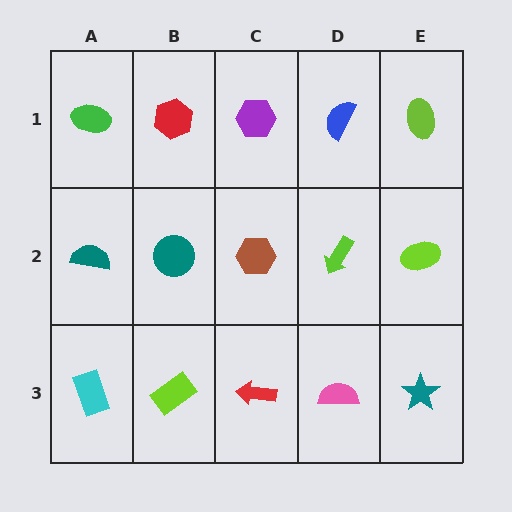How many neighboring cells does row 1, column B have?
3.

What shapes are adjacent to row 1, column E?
A lime ellipse (row 2, column E), a blue semicircle (row 1, column D).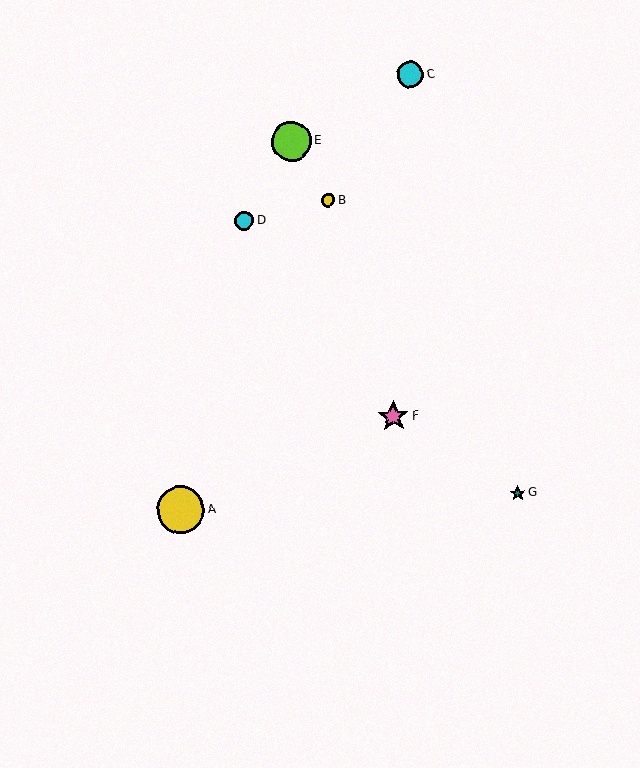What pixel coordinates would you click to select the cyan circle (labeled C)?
Click at (410, 75) to select the cyan circle C.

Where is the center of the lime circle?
The center of the lime circle is at (291, 141).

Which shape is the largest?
The yellow circle (labeled A) is the largest.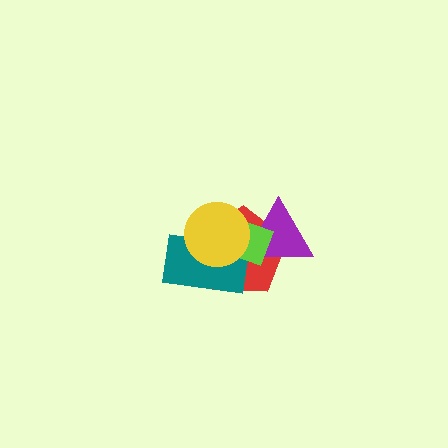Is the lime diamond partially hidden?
Yes, it is partially covered by another shape.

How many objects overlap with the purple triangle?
3 objects overlap with the purple triangle.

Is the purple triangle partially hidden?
Yes, it is partially covered by another shape.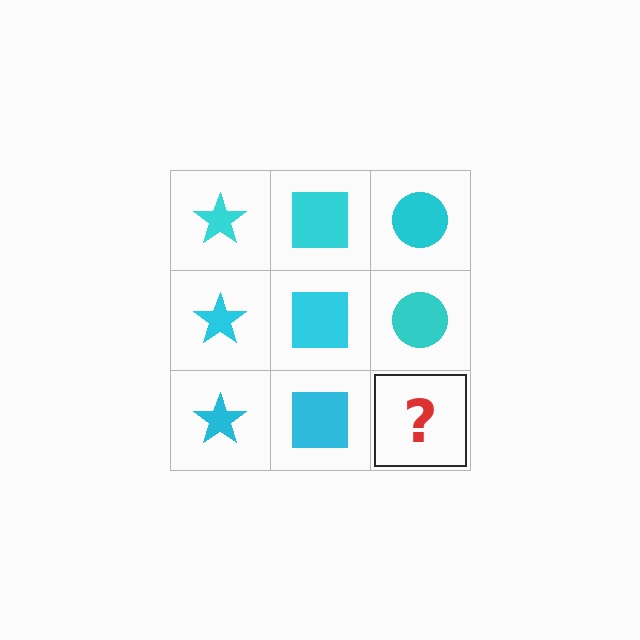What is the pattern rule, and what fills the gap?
The rule is that each column has a consistent shape. The gap should be filled with a cyan circle.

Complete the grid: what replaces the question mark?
The question mark should be replaced with a cyan circle.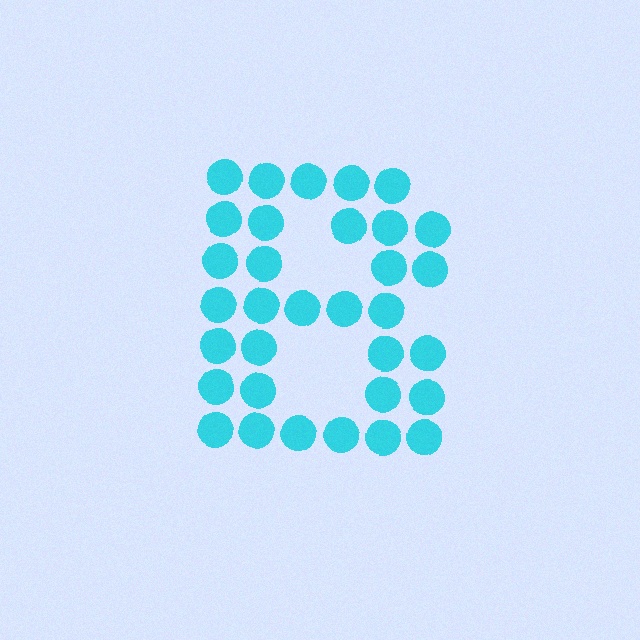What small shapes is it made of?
It is made of small circles.